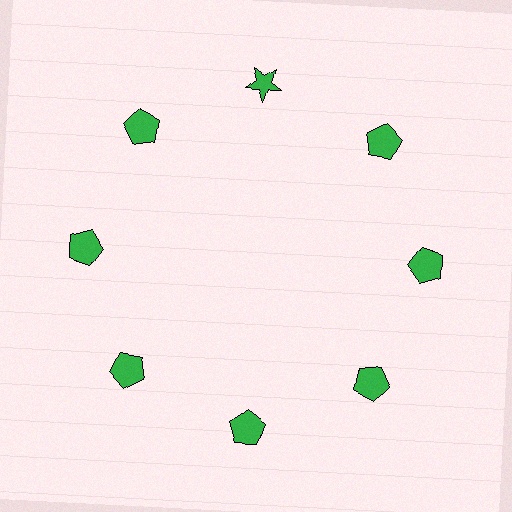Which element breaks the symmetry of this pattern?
The green star at roughly the 12 o'clock position breaks the symmetry. All other shapes are green pentagons.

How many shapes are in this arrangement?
There are 8 shapes arranged in a ring pattern.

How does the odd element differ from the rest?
It has a different shape: star instead of pentagon.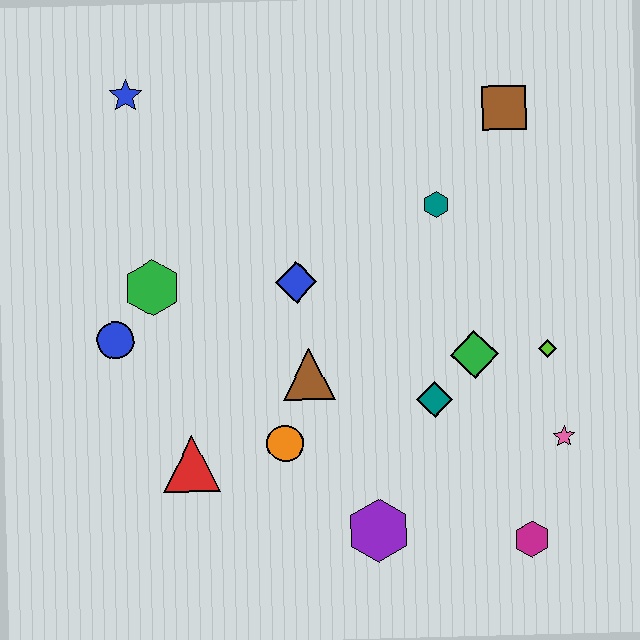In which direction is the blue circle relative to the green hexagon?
The blue circle is below the green hexagon.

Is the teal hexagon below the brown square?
Yes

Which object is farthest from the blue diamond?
The magenta hexagon is farthest from the blue diamond.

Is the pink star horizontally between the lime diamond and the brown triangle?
No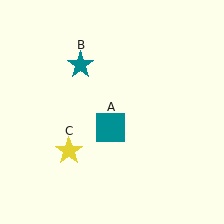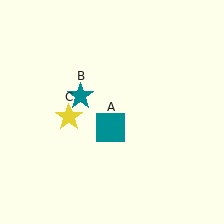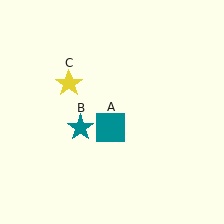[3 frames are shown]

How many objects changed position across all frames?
2 objects changed position: teal star (object B), yellow star (object C).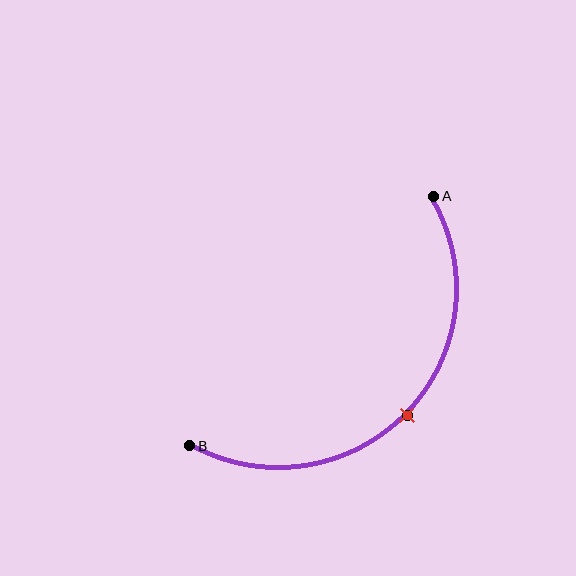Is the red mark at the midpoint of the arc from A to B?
Yes. The red mark lies on the arc at equal arc-length from both A and B — it is the arc midpoint.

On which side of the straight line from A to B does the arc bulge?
The arc bulges below and to the right of the straight line connecting A and B.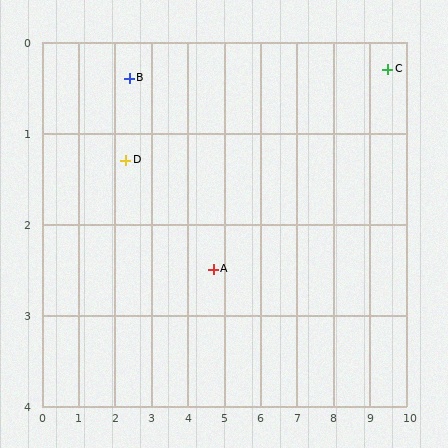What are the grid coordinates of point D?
Point D is at approximately (2.3, 1.3).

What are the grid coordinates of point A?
Point A is at approximately (4.7, 2.5).